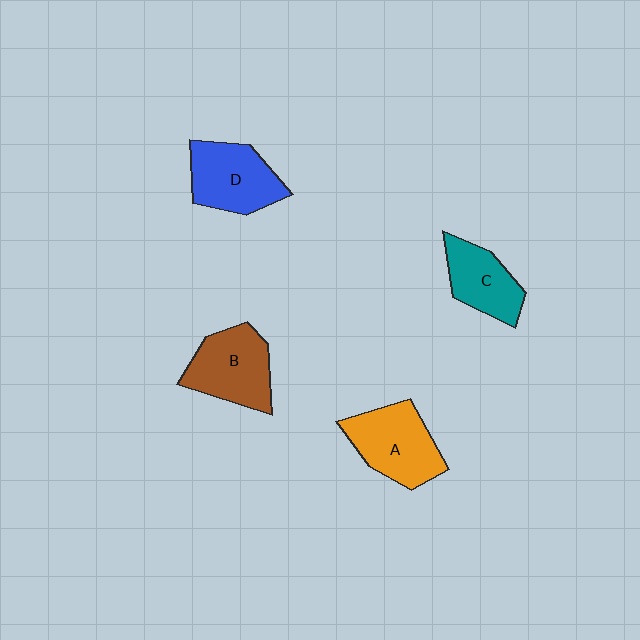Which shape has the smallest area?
Shape C (teal).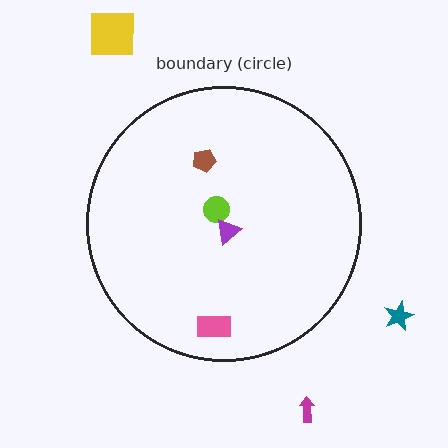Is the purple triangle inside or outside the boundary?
Inside.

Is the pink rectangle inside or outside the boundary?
Inside.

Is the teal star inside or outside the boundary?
Outside.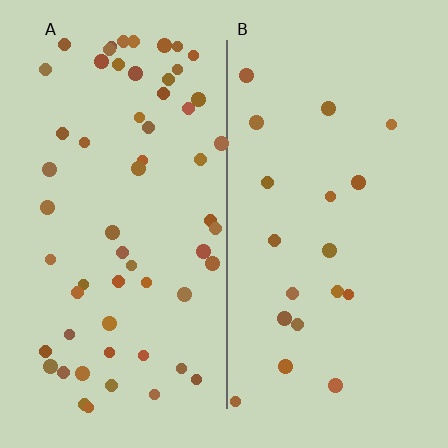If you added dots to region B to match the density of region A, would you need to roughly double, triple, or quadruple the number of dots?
Approximately triple.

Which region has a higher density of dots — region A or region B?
A (the left).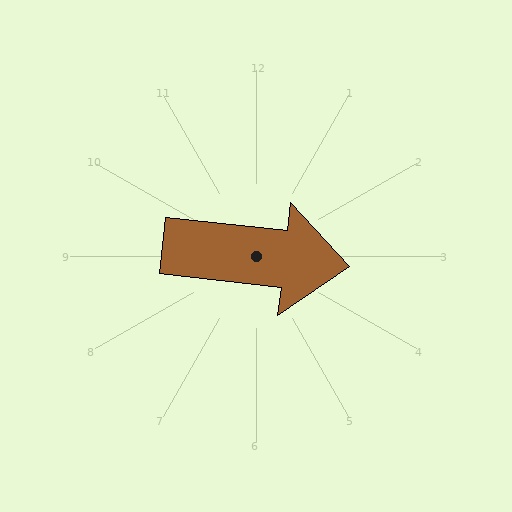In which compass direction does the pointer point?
East.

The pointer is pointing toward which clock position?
Roughly 3 o'clock.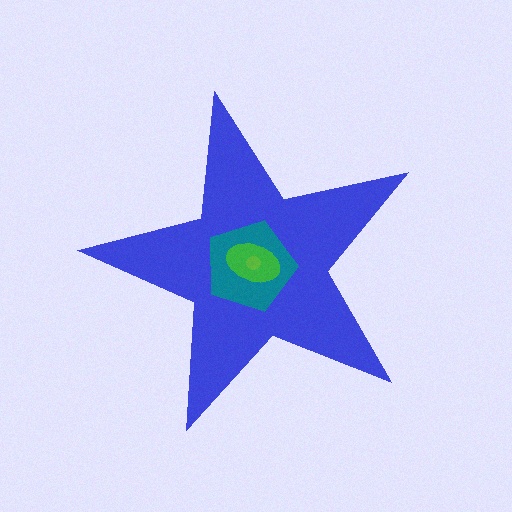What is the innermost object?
The lime circle.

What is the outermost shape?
The blue star.